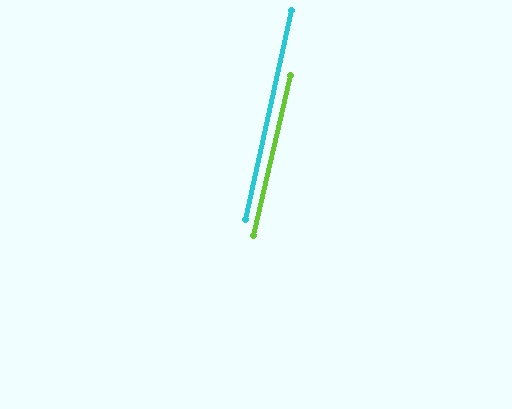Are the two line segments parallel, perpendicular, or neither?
Parallel — their directions differ by only 0.6°.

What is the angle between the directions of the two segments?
Approximately 1 degree.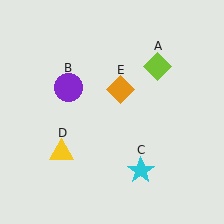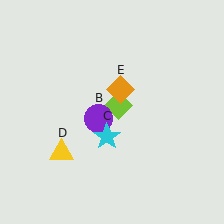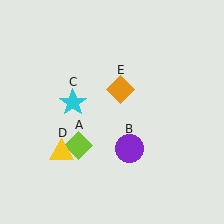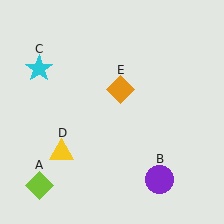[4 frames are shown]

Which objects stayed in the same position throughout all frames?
Yellow triangle (object D) and orange diamond (object E) remained stationary.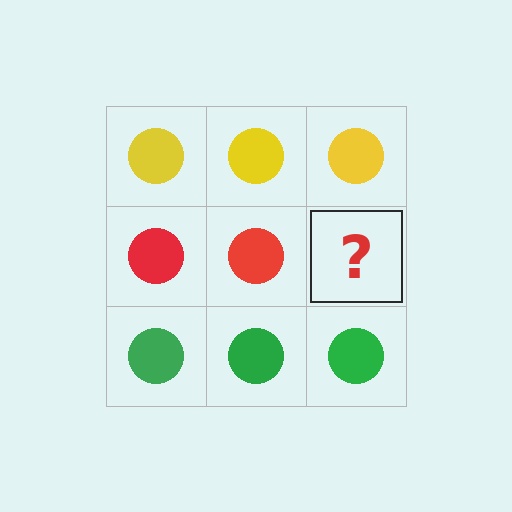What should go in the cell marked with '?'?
The missing cell should contain a red circle.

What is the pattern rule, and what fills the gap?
The rule is that each row has a consistent color. The gap should be filled with a red circle.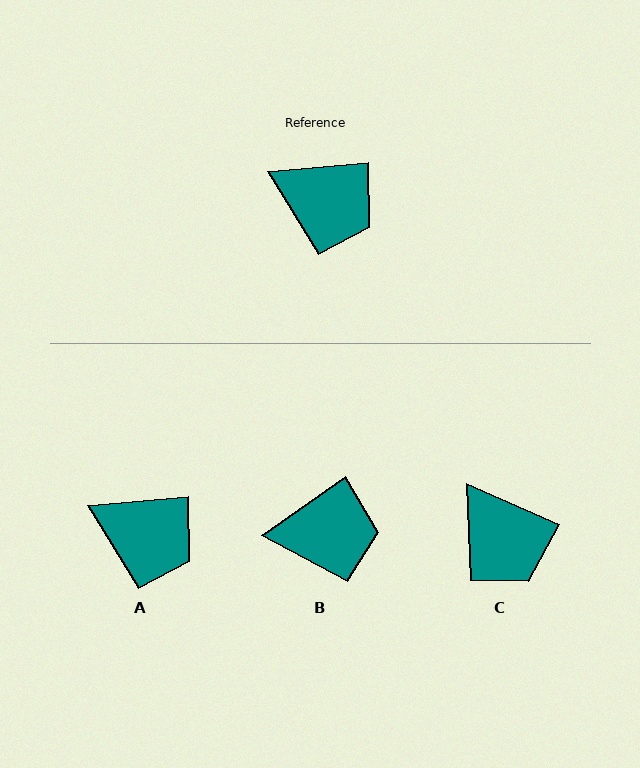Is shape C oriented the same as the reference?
No, it is off by about 29 degrees.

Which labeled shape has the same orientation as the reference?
A.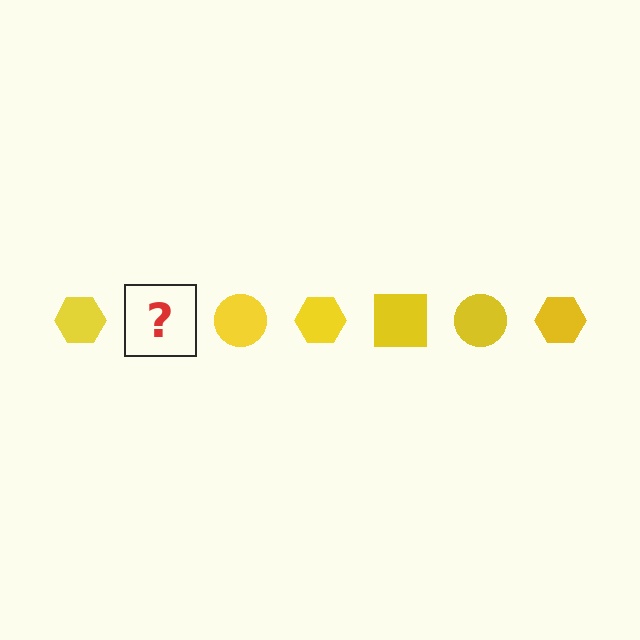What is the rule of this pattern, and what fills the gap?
The rule is that the pattern cycles through hexagon, square, circle shapes in yellow. The gap should be filled with a yellow square.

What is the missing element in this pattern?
The missing element is a yellow square.